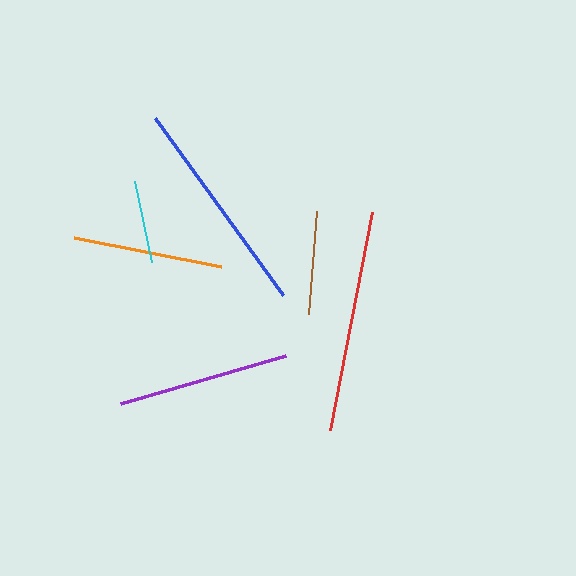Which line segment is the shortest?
The cyan line is the shortest at approximately 83 pixels.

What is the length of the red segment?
The red segment is approximately 222 pixels long.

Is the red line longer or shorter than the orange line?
The red line is longer than the orange line.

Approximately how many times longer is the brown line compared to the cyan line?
The brown line is approximately 1.2 times the length of the cyan line.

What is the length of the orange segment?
The orange segment is approximately 150 pixels long.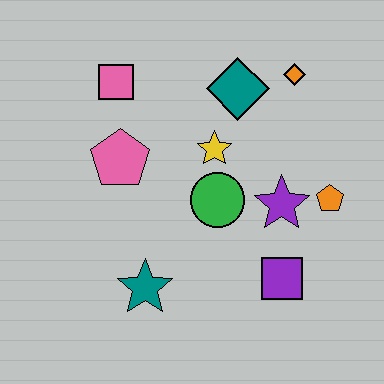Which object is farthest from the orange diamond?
The teal star is farthest from the orange diamond.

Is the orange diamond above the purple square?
Yes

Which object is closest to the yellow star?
The green circle is closest to the yellow star.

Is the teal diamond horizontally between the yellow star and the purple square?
Yes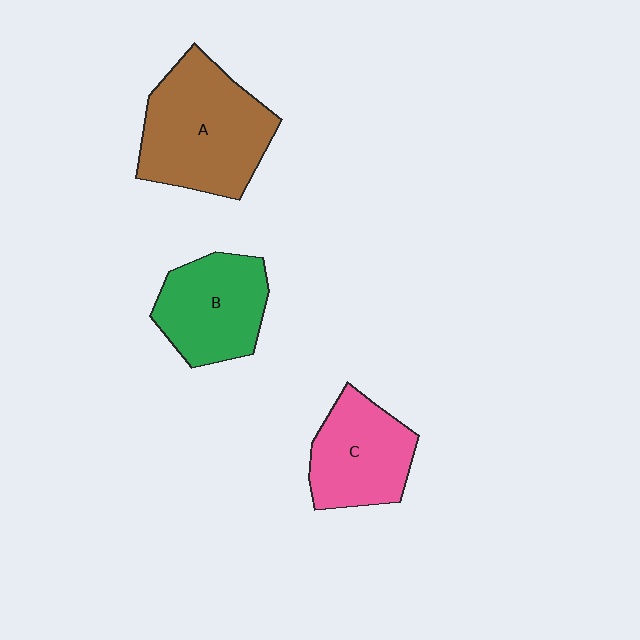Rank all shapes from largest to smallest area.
From largest to smallest: A (brown), B (green), C (pink).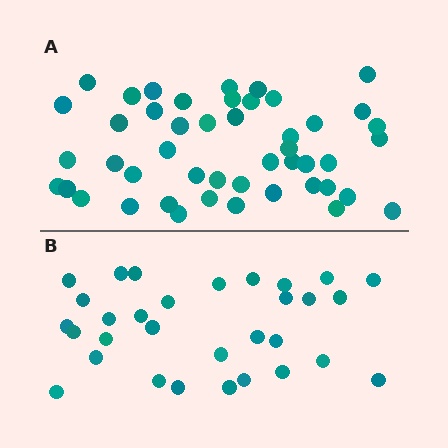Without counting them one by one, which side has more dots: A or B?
Region A (the top region) has more dots.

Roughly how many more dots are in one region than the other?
Region A has approximately 15 more dots than region B.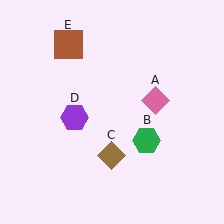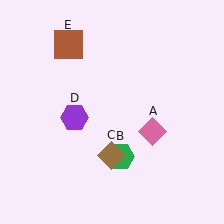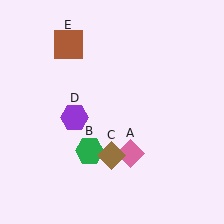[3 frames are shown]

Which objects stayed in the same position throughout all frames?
Brown diamond (object C) and purple hexagon (object D) and brown square (object E) remained stationary.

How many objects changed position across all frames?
2 objects changed position: pink diamond (object A), green hexagon (object B).